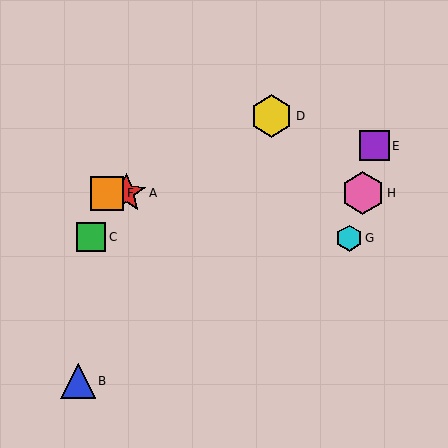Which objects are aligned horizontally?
Objects A, F, H are aligned horizontally.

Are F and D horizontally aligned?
No, F is at y≈193 and D is at y≈116.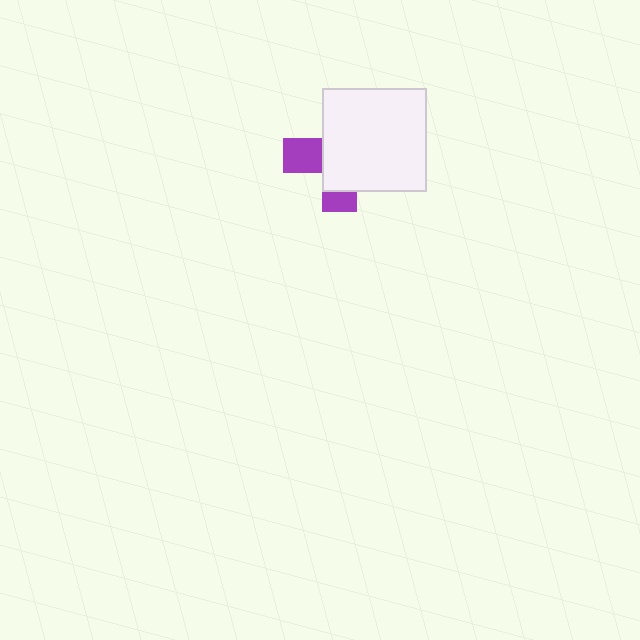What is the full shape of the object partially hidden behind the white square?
The partially hidden object is a purple cross.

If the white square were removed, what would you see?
You would see the complete purple cross.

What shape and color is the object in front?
The object in front is a white square.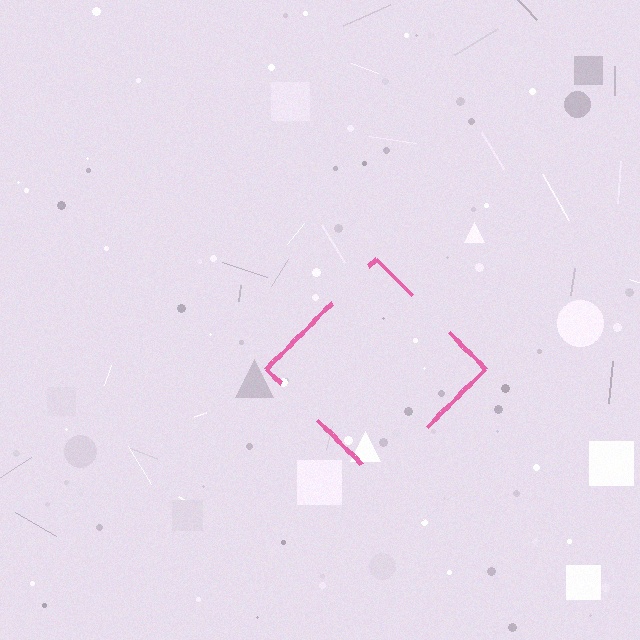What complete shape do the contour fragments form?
The contour fragments form a diamond.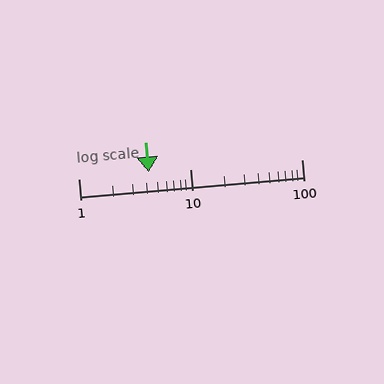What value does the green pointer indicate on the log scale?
The pointer indicates approximately 4.3.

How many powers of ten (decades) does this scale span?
The scale spans 2 decades, from 1 to 100.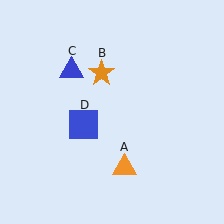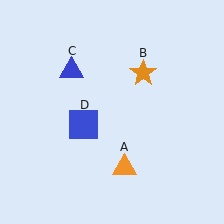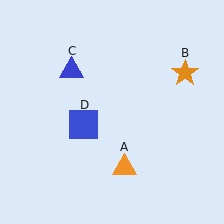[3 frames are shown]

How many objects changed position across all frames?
1 object changed position: orange star (object B).